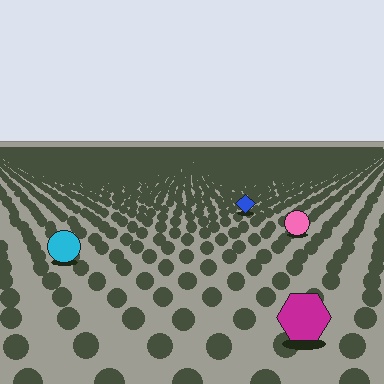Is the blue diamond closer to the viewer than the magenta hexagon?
No. The magenta hexagon is closer — you can tell from the texture gradient: the ground texture is coarser near it.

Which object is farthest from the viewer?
The blue diamond is farthest from the viewer. It appears smaller and the ground texture around it is denser.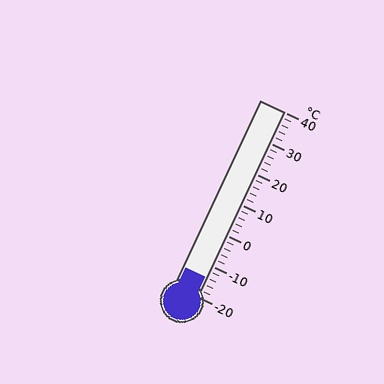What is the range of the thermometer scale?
The thermometer scale ranges from -20°C to 40°C.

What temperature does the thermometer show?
The thermometer shows approximately -14°C.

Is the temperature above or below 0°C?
The temperature is below 0°C.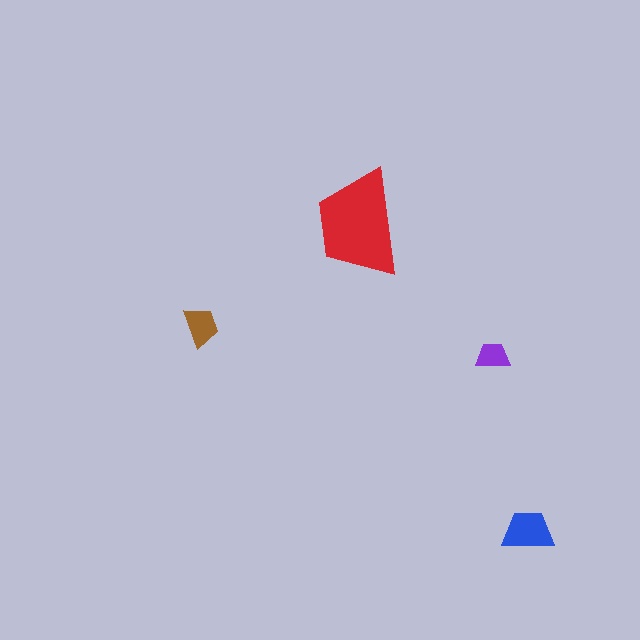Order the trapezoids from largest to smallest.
the red one, the blue one, the brown one, the purple one.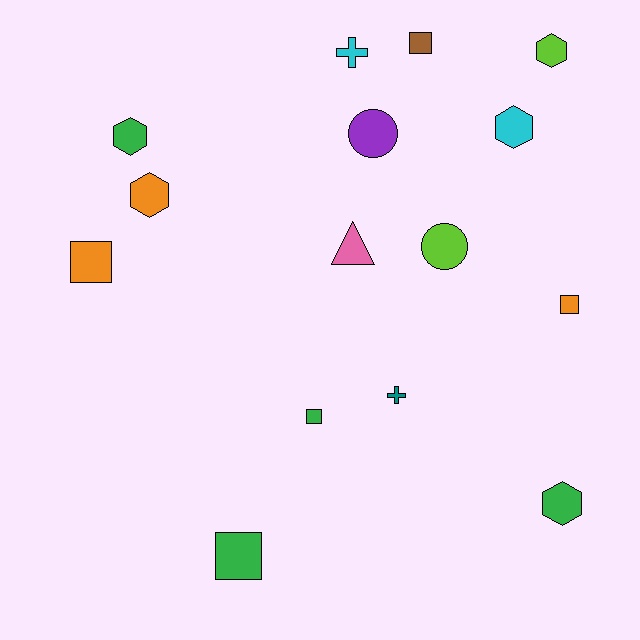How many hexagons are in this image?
There are 5 hexagons.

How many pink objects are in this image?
There is 1 pink object.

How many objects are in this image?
There are 15 objects.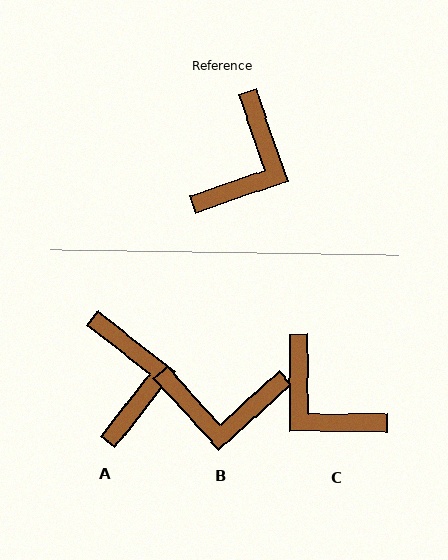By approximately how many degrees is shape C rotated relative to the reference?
Approximately 109 degrees clockwise.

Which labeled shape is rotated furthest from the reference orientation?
C, about 109 degrees away.